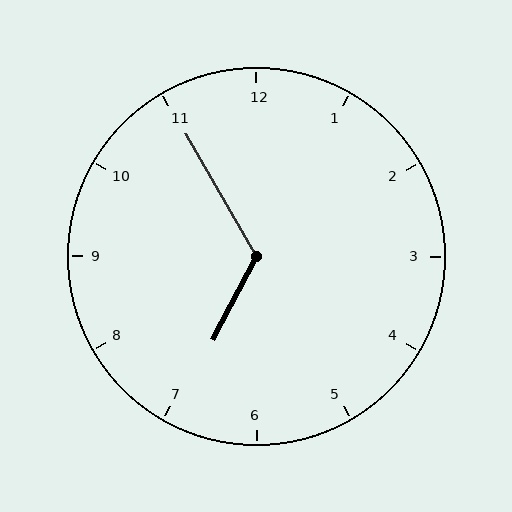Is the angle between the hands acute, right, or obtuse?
It is obtuse.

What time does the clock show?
6:55.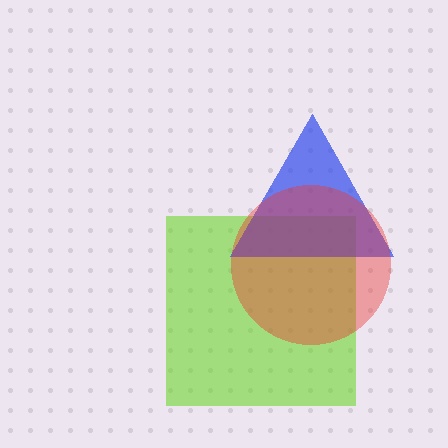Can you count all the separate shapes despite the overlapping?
Yes, there are 3 separate shapes.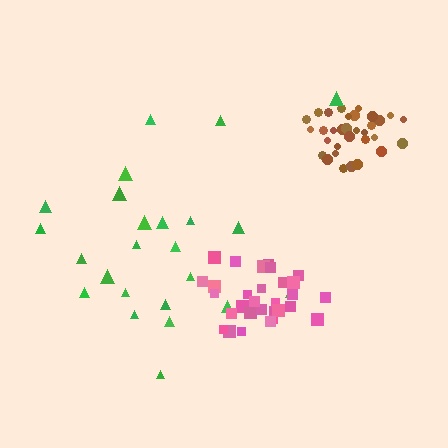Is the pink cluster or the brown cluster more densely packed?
Brown.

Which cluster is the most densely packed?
Brown.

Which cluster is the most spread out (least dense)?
Green.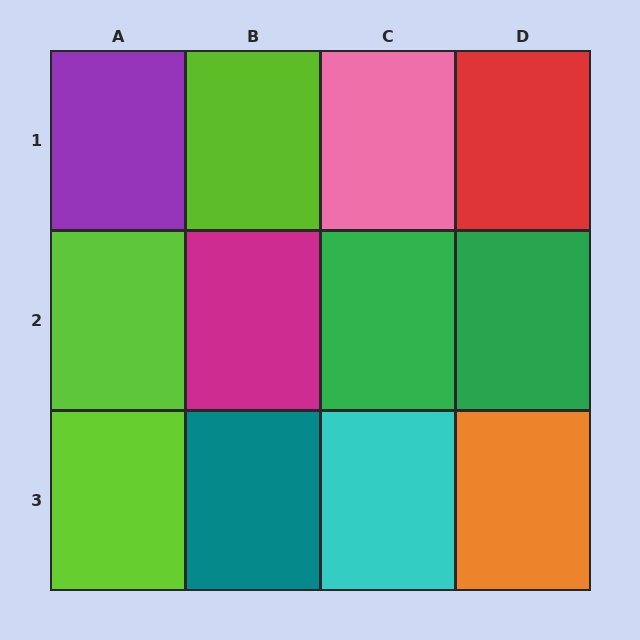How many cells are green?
2 cells are green.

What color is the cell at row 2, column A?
Lime.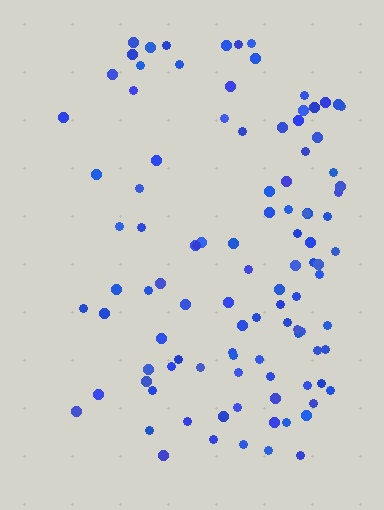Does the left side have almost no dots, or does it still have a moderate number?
Still a moderate number, just noticeably fewer than the right.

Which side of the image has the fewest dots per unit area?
The left.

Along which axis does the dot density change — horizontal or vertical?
Horizontal.